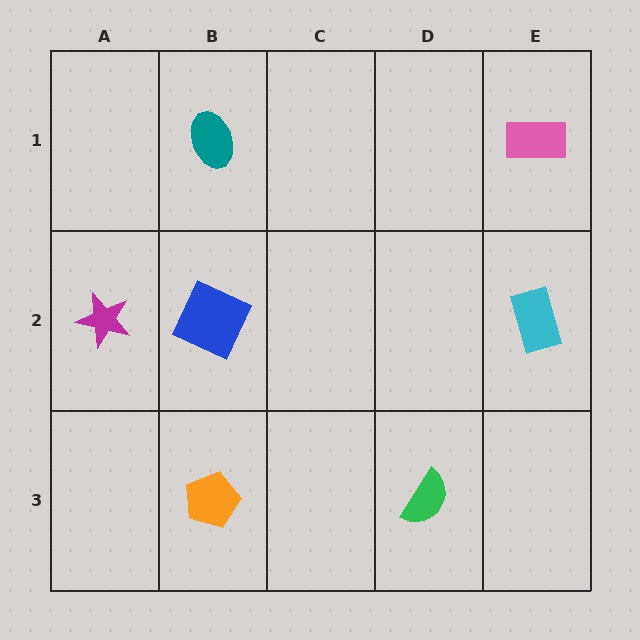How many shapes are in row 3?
2 shapes.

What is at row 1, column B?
A teal ellipse.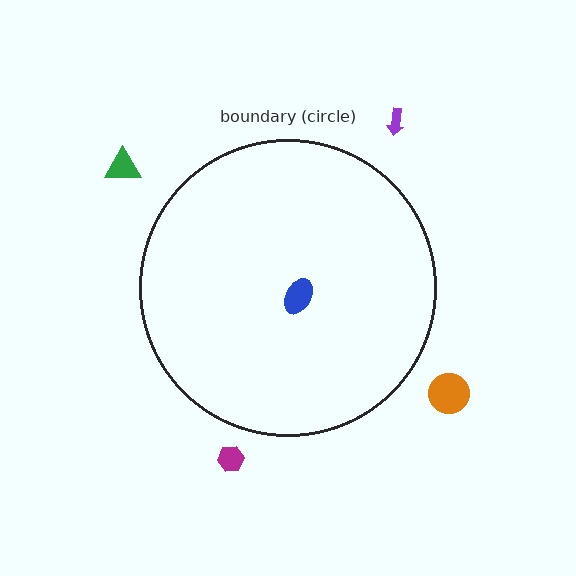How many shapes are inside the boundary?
1 inside, 4 outside.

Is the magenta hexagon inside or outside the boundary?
Outside.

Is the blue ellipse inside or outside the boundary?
Inside.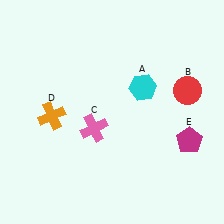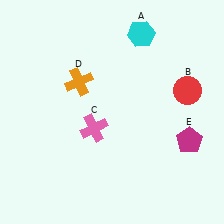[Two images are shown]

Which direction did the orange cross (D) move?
The orange cross (D) moved up.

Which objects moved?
The objects that moved are: the cyan hexagon (A), the orange cross (D).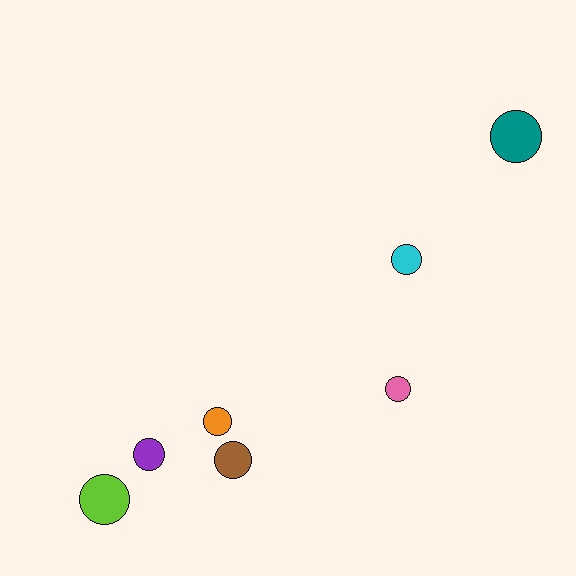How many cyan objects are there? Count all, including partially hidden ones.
There is 1 cyan object.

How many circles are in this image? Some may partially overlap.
There are 7 circles.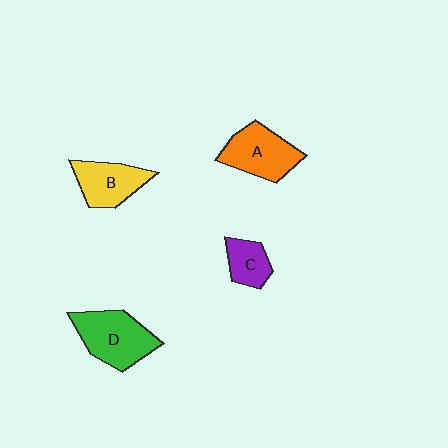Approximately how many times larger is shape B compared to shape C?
Approximately 1.5 times.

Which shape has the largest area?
Shape D (green).